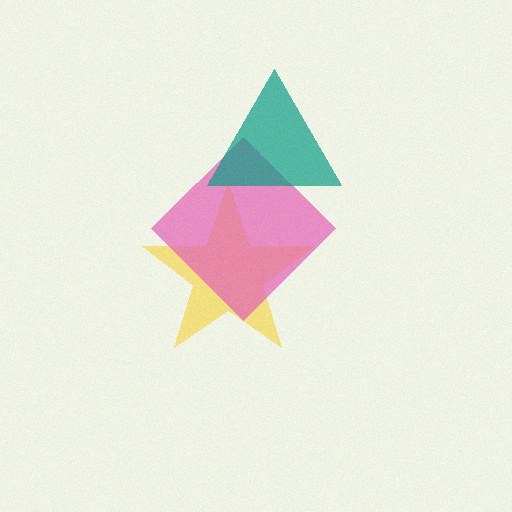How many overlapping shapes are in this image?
There are 3 overlapping shapes in the image.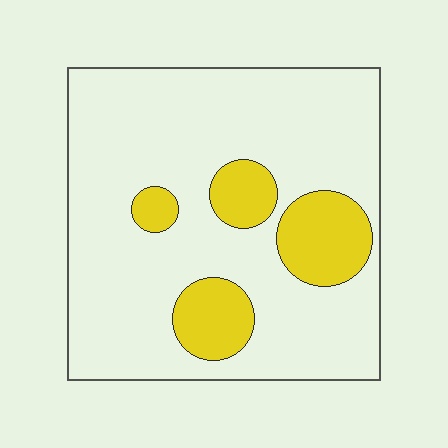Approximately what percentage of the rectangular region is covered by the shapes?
Approximately 20%.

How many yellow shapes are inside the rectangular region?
4.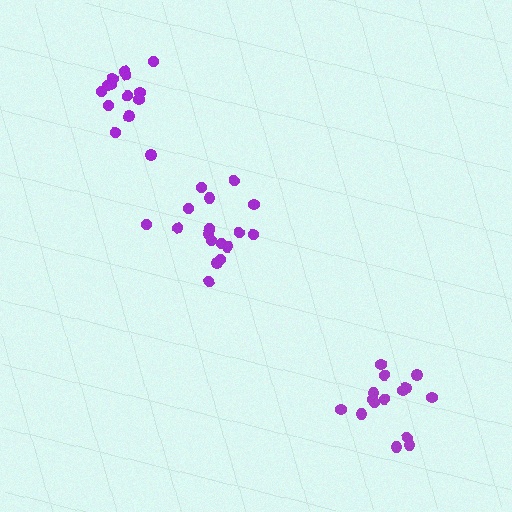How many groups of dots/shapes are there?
There are 3 groups.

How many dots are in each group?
Group 1: 15 dots, Group 2: 14 dots, Group 3: 17 dots (46 total).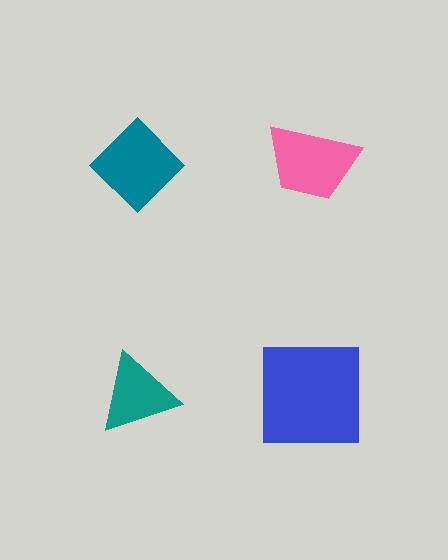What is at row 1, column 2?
A pink trapezoid.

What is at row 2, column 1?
A teal triangle.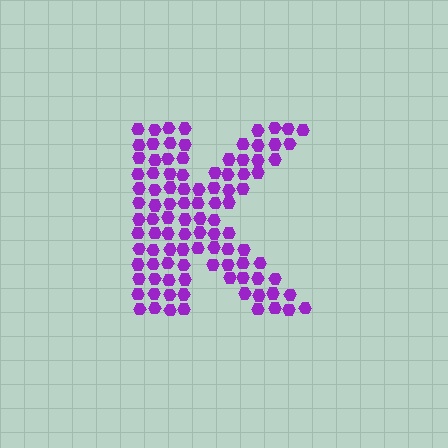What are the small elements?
The small elements are hexagons.